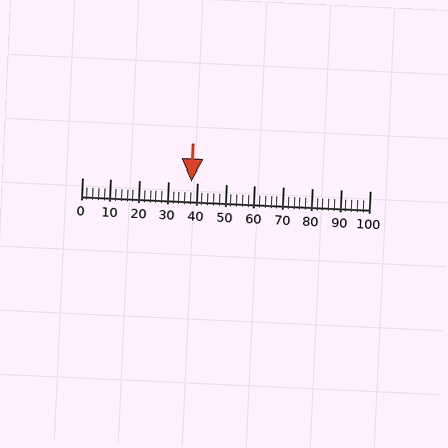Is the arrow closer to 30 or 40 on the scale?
The arrow is closer to 40.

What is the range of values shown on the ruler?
The ruler shows values from 0 to 100.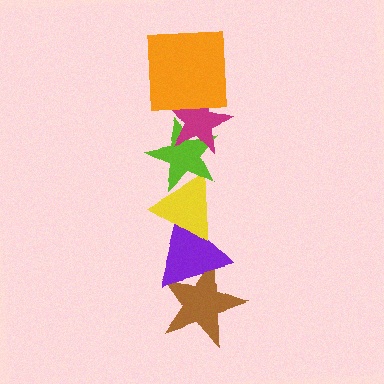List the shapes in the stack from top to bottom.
From top to bottom: the orange square, the magenta star, the lime star, the yellow triangle, the purple triangle, the brown star.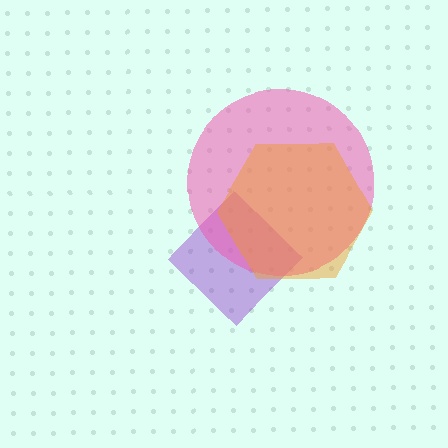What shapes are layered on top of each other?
The layered shapes are: a purple diamond, a pink circle, an orange hexagon.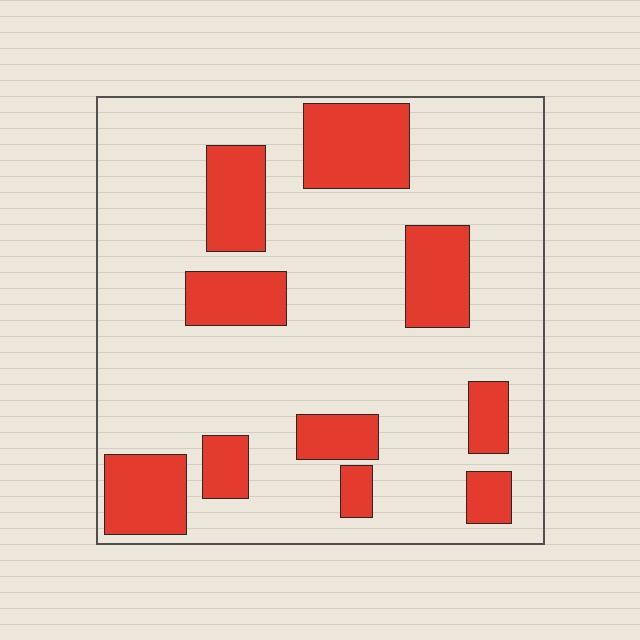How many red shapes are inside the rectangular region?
10.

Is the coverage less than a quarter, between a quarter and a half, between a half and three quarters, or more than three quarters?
Less than a quarter.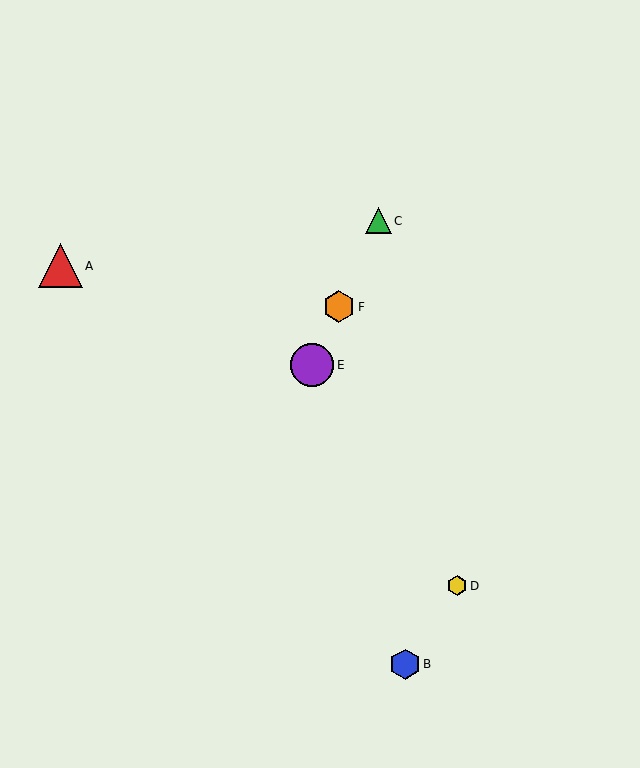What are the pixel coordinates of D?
Object D is at (457, 586).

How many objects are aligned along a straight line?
3 objects (C, E, F) are aligned along a straight line.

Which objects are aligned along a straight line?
Objects C, E, F are aligned along a straight line.